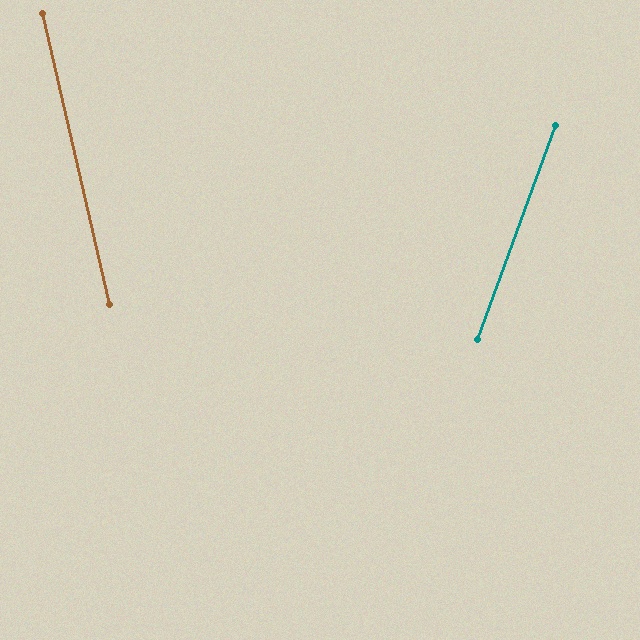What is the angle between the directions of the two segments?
Approximately 33 degrees.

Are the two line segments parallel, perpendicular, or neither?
Neither parallel nor perpendicular — they differ by about 33°.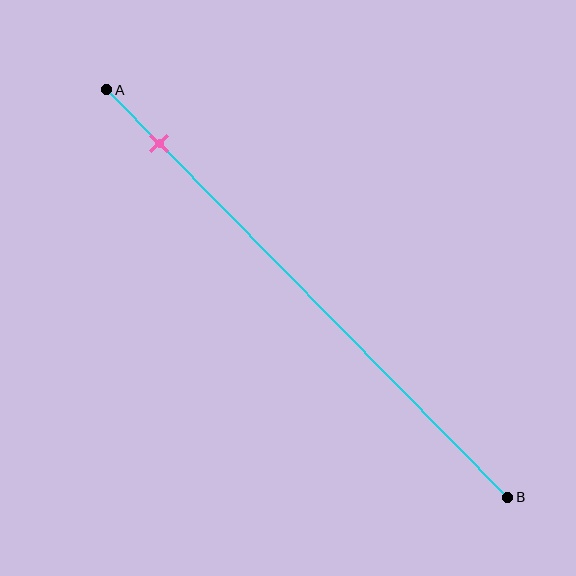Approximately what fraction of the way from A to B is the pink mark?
The pink mark is approximately 15% of the way from A to B.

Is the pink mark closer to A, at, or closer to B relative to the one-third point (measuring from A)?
The pink mark is closer to point A than the one-third point of segment AB.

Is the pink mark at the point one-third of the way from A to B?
No, the mark is at about 15% from A, not at the 33% one-third point.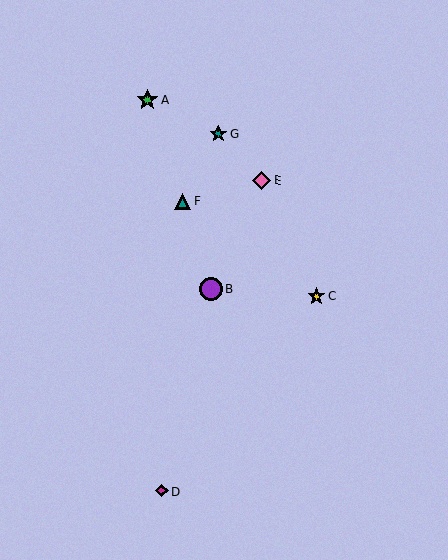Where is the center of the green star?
The center of the green star is at (147, 100).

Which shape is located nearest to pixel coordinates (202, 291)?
The purple circle (labeled B) at (211, 289) is nearest to that location.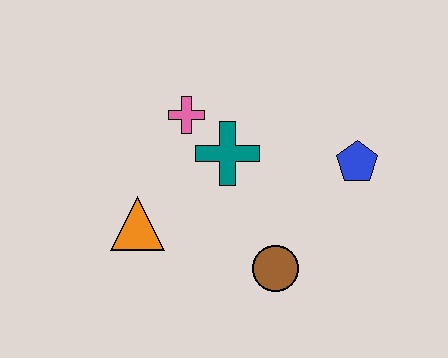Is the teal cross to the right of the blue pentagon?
No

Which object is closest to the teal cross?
The pink cross is closest to the teal cross.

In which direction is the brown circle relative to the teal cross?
The brown circle is below the teal cross.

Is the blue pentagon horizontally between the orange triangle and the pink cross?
No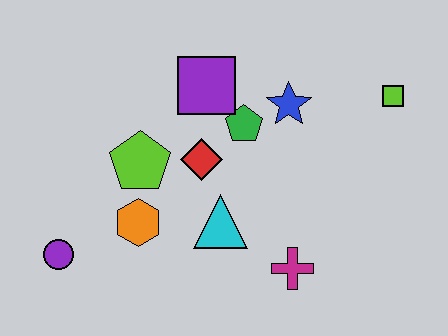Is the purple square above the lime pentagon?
Yes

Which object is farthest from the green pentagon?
The purple circle is farthest from the green pentagon.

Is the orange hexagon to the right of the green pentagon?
No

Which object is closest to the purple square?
The green pentagon is closest to the purple square.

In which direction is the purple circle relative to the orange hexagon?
The purple circle is to the left of the orange hexagon.